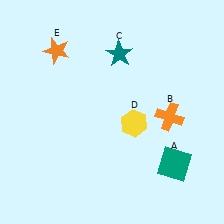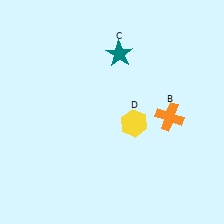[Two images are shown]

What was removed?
The orange star (E), the teal square (A) were removed in Image 2.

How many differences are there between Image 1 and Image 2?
There are 2 differences between the two images.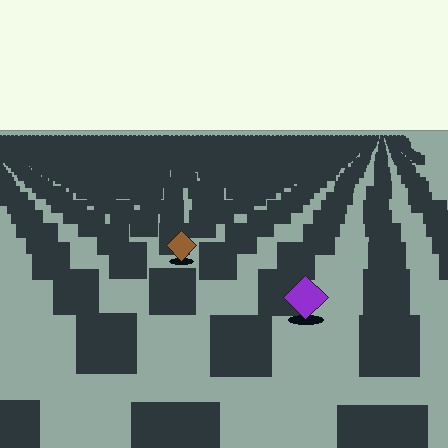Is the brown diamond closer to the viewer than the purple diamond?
No. The purple diamond is closer — you can tell from the texture gradient: the ground texture is coarser near it.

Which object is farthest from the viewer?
The brown diamond is farthest from the viewer. It appears smaller and the ground texture around it is denser.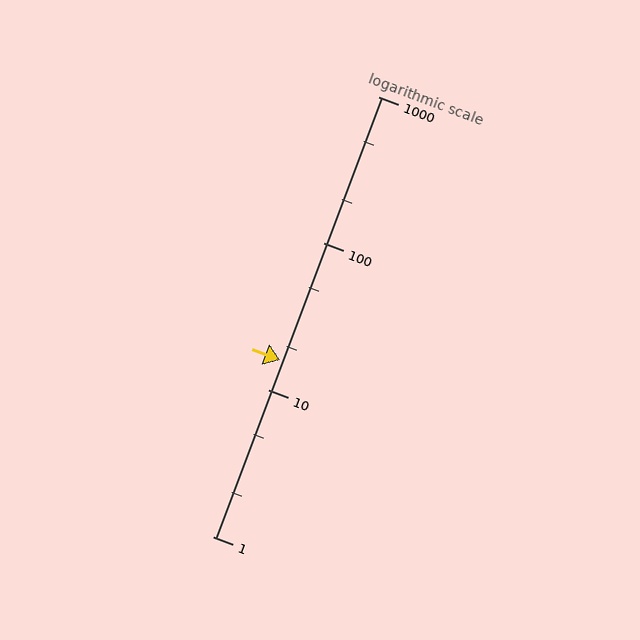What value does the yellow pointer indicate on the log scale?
The pointer indicates approximately 16.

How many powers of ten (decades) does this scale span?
The scale spans 3 decades, from 1 to 1000.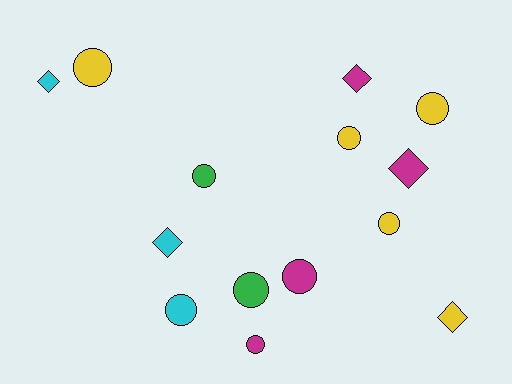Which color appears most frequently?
Yellow, with 5 objects.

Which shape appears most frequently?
Circle, with 9 objects.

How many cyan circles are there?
There is 1 cyan circle.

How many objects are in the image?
There are 14 objects.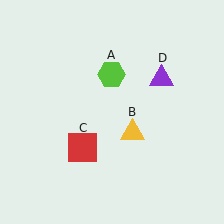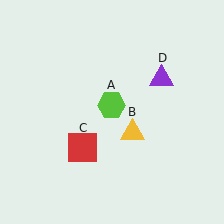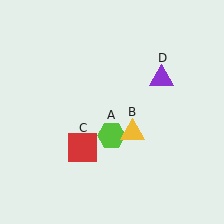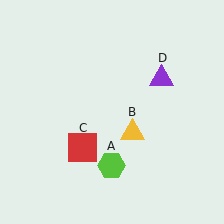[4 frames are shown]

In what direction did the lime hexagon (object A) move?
The lime hexagon (object A) moved down.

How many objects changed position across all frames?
1 object changed position: lime hexagon (object A).